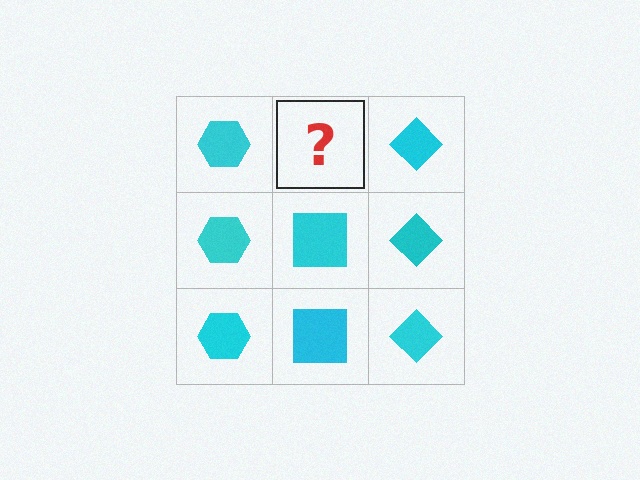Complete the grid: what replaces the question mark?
The question mark should be replaced with a cyan square.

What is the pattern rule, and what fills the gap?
The rule is that each column has a consistent shape. The gap should be filled with a cyan square.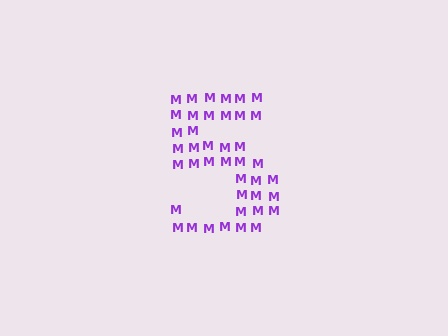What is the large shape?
The large shape is the digit 5.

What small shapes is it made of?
It is made of small letter M's.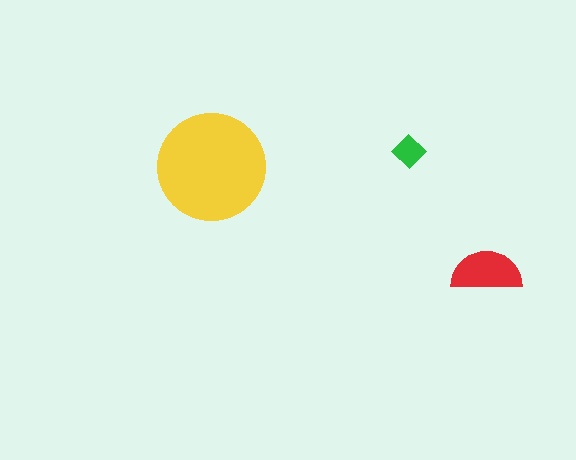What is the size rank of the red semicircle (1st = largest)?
2nd.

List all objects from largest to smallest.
The yellow circle, the red semicircle, the green diamond.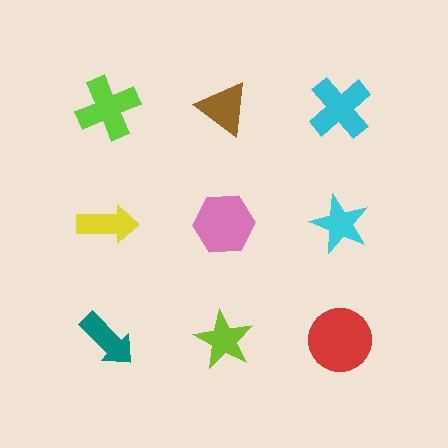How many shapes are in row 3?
3 shapes.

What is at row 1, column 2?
A brown triangle.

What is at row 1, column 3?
A cyan cross.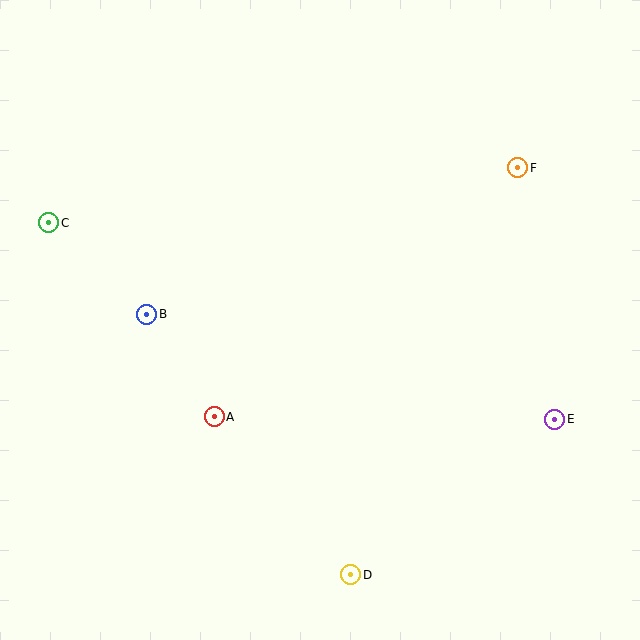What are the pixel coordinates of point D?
Point D is at (351, 575).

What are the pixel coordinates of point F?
Point F is at (518, 168).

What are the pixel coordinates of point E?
Point E is at (555, 419).